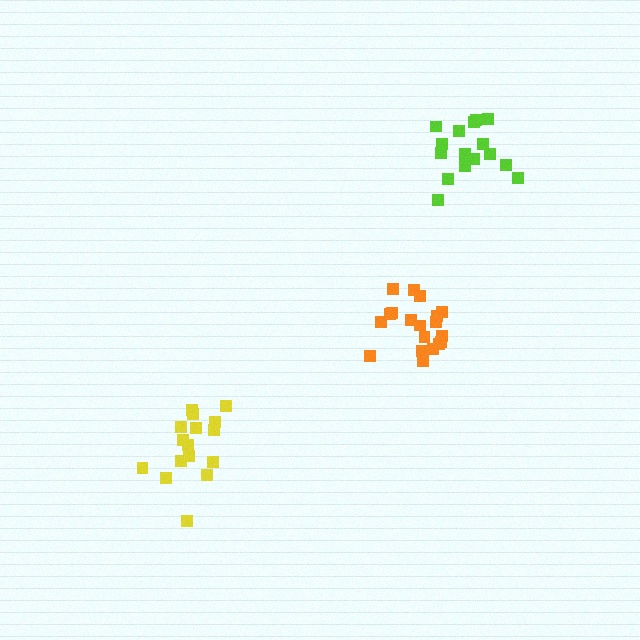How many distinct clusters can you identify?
There are 3 distinct clusters.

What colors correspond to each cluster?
The clusters are colored: lime, orange, yellow.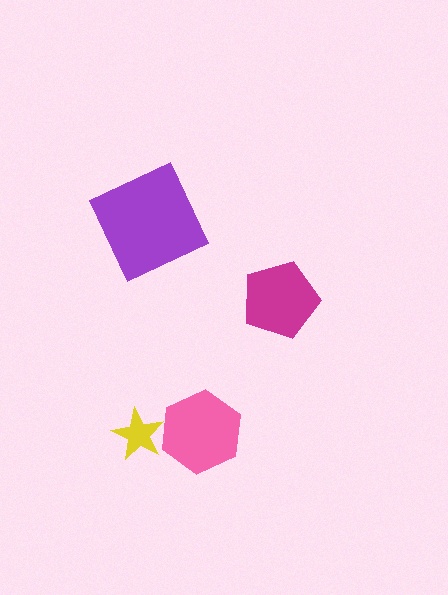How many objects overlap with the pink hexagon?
1 object overlaps with the pink hexagon.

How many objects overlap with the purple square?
0 objects overlap with the purple square.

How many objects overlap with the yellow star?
1 object overlaps with the yellow star.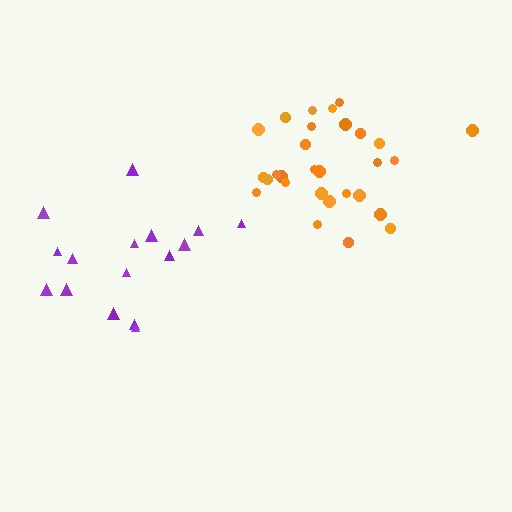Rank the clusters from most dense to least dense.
orange, purple.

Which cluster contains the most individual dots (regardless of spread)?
Orange (29).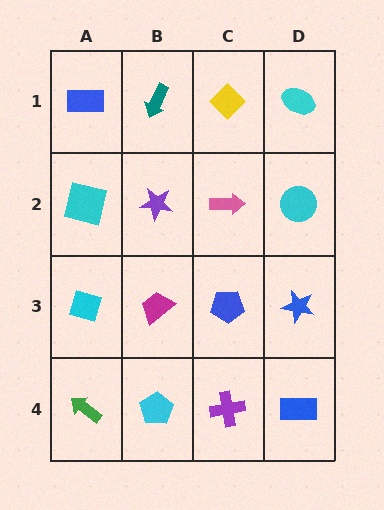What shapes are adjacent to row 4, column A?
A cyan diamond (row 3, column A), a cyan pentagon (row 4, column B).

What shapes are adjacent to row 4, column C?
A blue pentagon (row 3, column C), a cyan pentagon (row 4, column B), a blue rectangle (row 4, column D).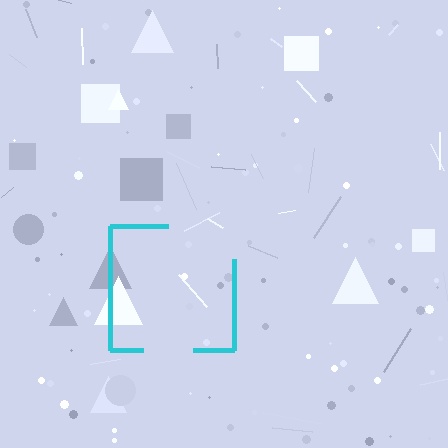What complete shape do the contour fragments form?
The contour fragments form a square.